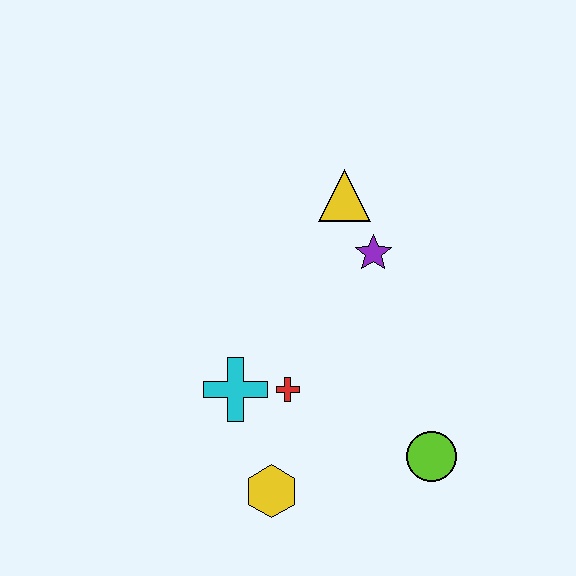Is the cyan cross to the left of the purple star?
Yes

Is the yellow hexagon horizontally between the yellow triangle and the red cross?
No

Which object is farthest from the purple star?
The yellow hexagon is farthest from the purple star.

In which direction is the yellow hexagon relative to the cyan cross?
The yellow hexagon is below the cyan cross.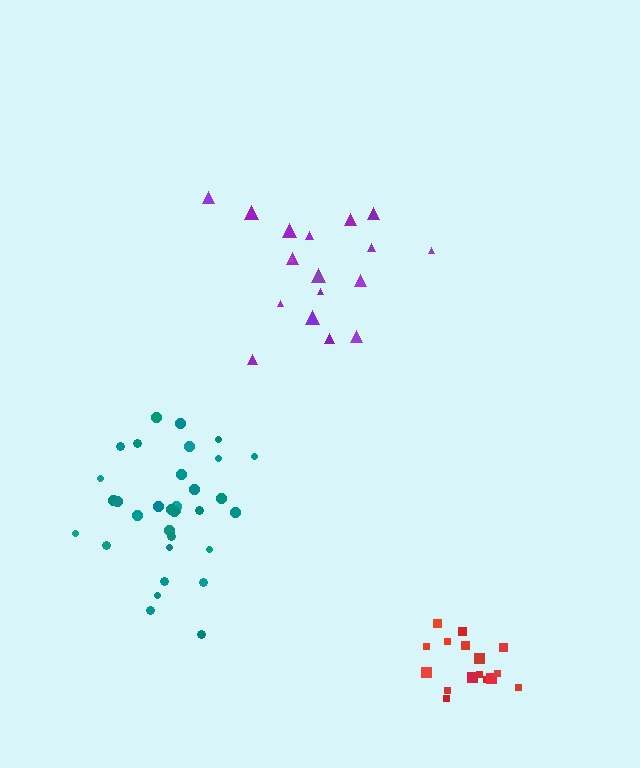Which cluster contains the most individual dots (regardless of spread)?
Teal (33).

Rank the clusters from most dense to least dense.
red, teal, purple.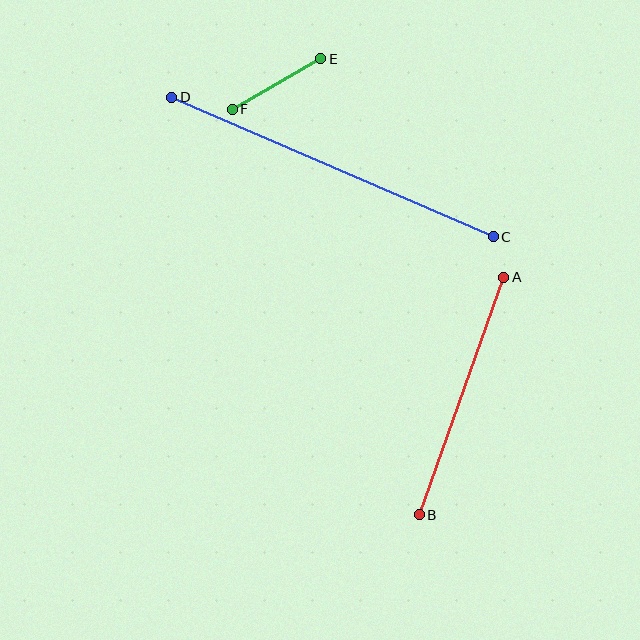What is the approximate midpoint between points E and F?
The midpoint is at approximately (277, 84) pixels.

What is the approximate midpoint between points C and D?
The midpoint is at approximately (332, 167) pixels.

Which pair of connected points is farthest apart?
Points C and D are farthest apart.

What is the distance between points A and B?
The distance is approximately 252 pixels.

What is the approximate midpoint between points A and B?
The midpoint is at approximately (462, 396) pixels.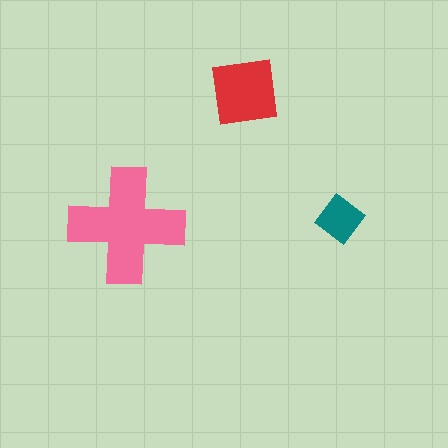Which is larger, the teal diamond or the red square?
The red square.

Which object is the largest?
The pink cross.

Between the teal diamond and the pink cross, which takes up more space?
The pink cross.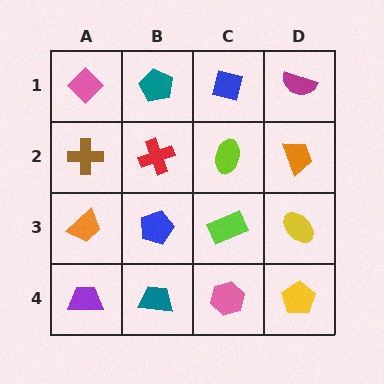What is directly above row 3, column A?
A brown cross.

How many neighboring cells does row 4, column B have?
3.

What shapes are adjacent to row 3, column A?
A brown cross (row 2, column A), a purple trapezoid (row 4, column A), a blue pentagon (row 3, column B).